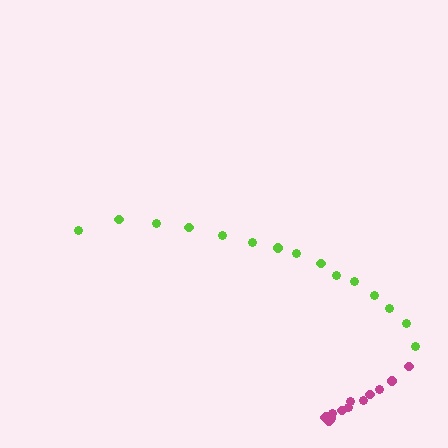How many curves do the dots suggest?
There are 2 distinct paths.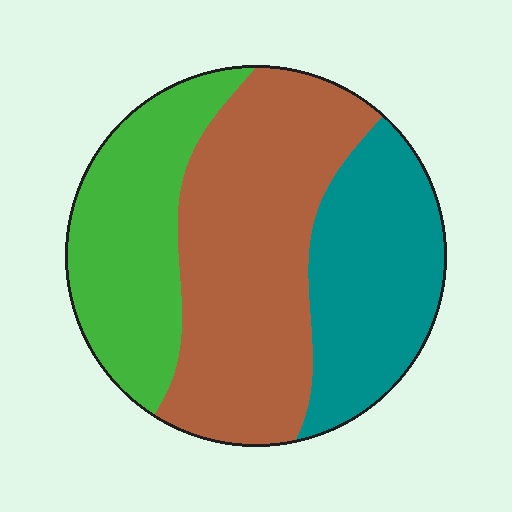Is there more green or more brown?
Brown.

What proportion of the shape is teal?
Teal covers 28% of the shape.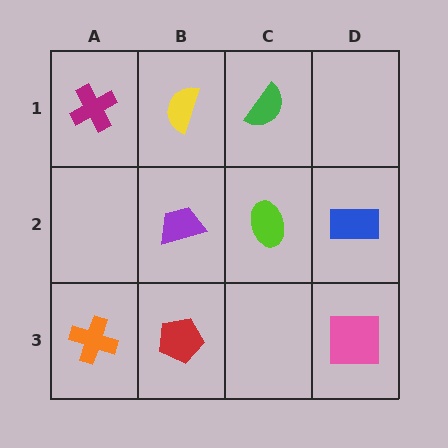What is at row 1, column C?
A green semicircle.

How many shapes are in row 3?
3 shapes.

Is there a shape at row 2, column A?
No, that cell is empty.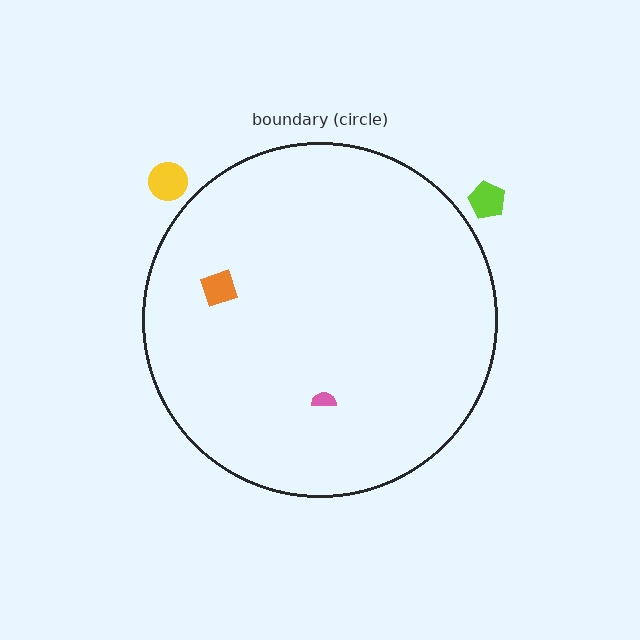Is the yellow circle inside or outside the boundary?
Outside.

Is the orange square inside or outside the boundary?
Inside.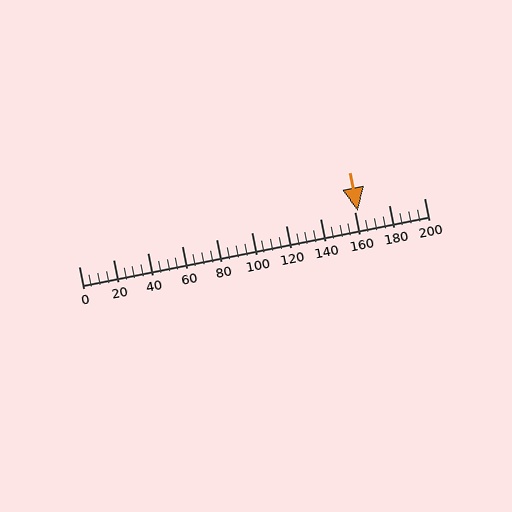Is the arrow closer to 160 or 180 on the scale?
The arrow is closer to 160.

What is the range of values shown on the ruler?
The ruler shows values from 0 to 200.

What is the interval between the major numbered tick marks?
The major tick marks are spaced 20 units apart.